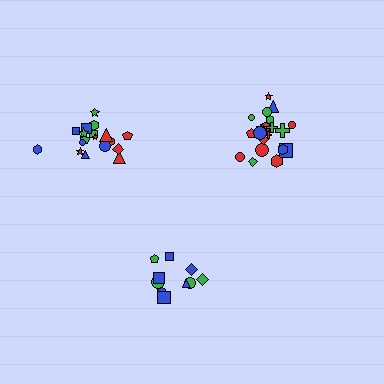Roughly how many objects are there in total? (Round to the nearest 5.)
Roughly 50 objects in total.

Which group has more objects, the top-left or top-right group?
The top-right group.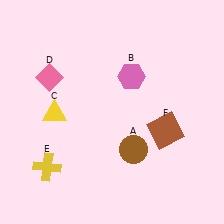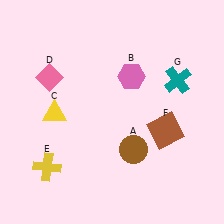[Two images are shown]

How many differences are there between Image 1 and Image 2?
There is 1 difference between the two images.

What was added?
A teal cross (G) was added in Image 2.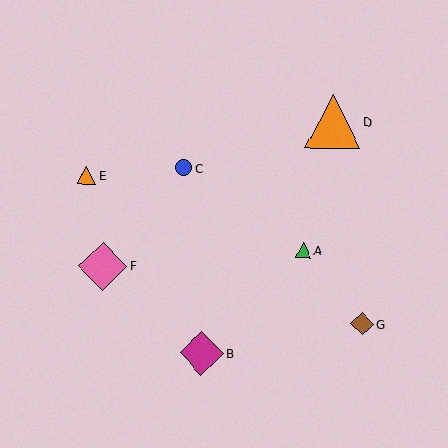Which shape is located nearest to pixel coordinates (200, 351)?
The magenta diamond (labeled B) at (201, 353) is nearest to that location.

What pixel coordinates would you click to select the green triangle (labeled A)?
Click at (303, 250) to select the green triangle A.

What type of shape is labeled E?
Shape E is an orange triangle.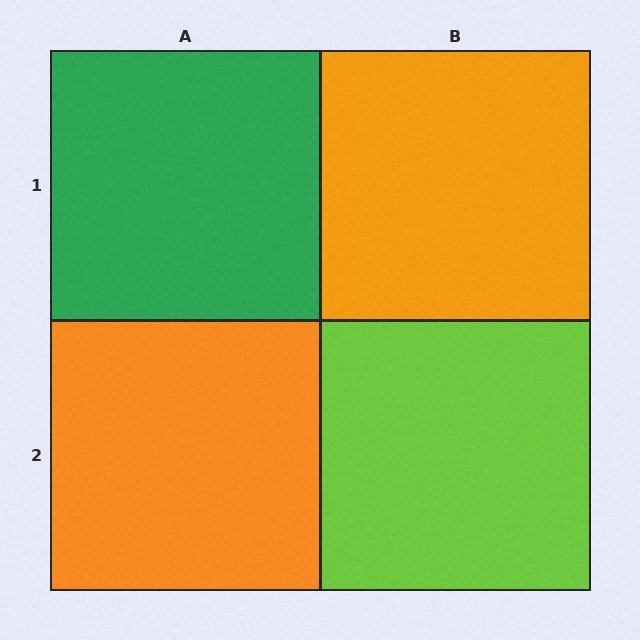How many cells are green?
1 cell is green.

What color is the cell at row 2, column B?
Lime.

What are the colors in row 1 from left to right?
Green, orange.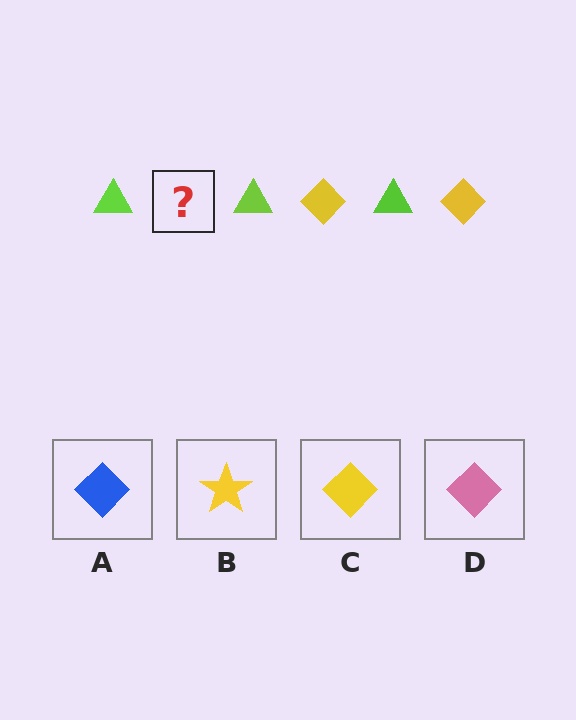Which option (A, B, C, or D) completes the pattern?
C.